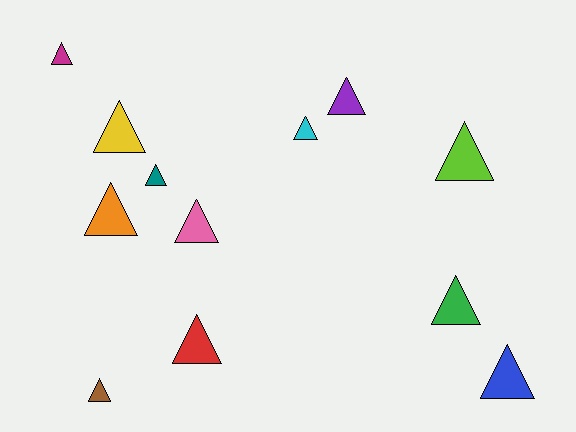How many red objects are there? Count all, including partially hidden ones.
There is 1 red object.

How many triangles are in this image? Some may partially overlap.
There are 12 triangles.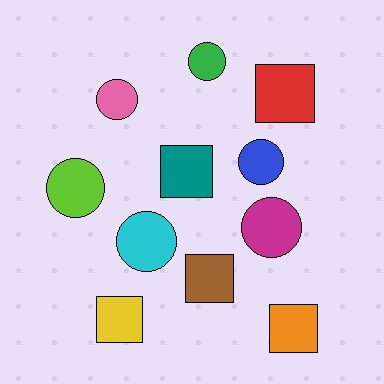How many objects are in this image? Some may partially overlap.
There are 11 objects.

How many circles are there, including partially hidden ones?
There are 6 circles.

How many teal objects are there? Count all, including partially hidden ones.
There is 1 teal object.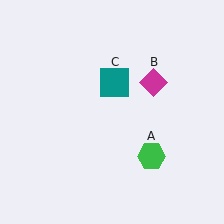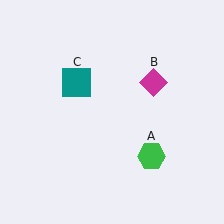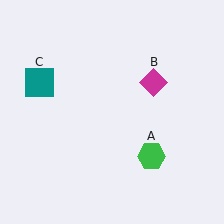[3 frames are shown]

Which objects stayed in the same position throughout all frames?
Green hexagon (object A) and magenta diamond (object B) remained stationary.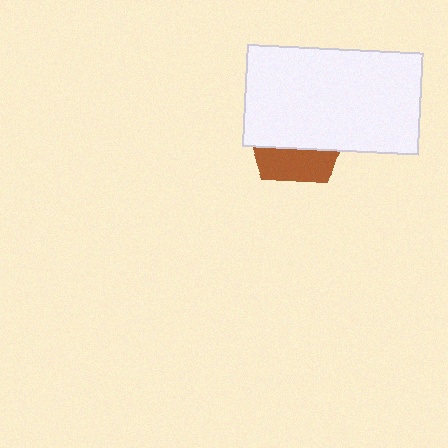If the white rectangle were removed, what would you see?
You would see the complete brown pentagon.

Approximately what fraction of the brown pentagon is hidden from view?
Roughly 68% of the brown pentagon is hidden behind the white rectangle.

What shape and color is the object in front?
The object in front is a white rectangle.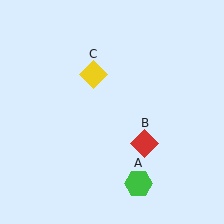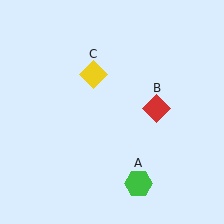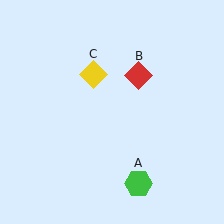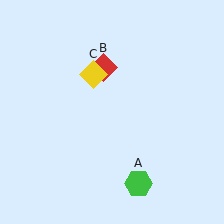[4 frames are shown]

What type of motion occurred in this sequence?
The red diamond (object B) rotated counterclockwise around the center of the scene.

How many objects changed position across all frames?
1 object changed position: red diamond (object B).